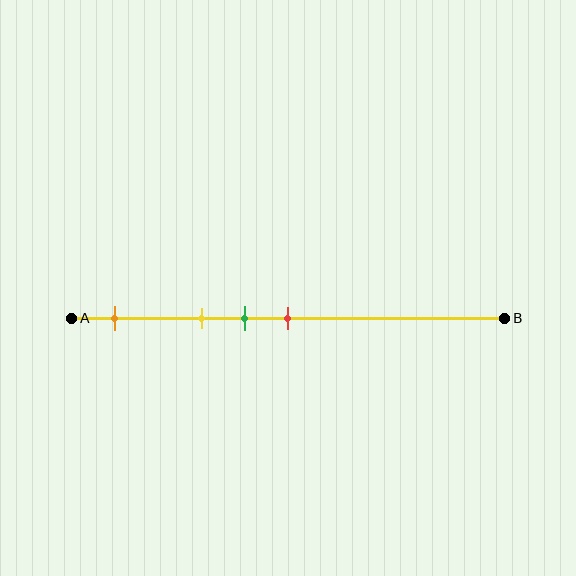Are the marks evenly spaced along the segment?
No, the marks are not evenly spaced.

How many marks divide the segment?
There are 4 marks dividing the segment.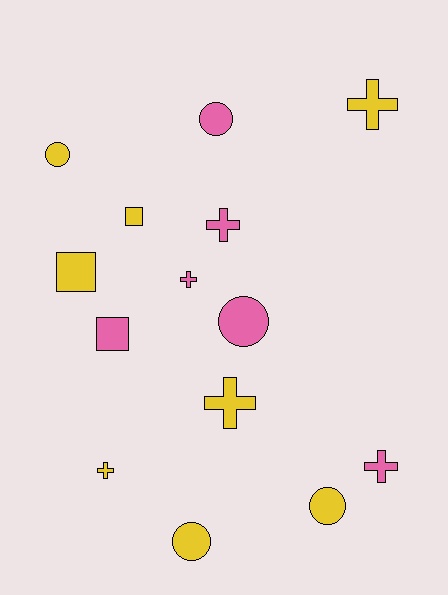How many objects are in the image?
There are 14 objects.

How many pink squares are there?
There is 1 pink square.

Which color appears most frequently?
Yellow, with 8 objects.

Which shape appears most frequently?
Cross, with 6 objects.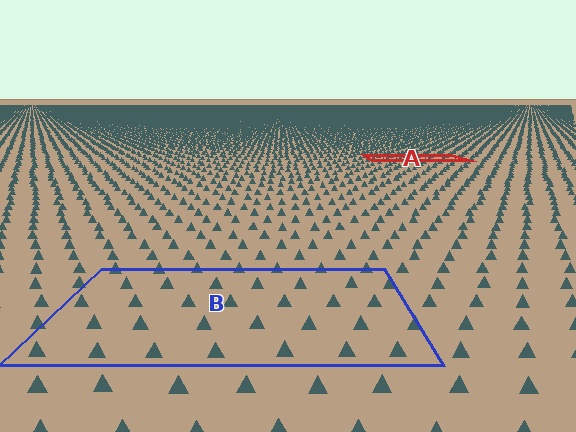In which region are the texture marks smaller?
The texture marks are smaller in region A, because it is farther away.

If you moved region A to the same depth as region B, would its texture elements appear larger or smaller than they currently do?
They would appear larger. At a closer depth, the same texture elements are projected at a bigger on-screen size.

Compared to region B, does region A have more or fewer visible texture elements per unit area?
Region A has more texture elements per unit area — they are packed more densely because it is farther away.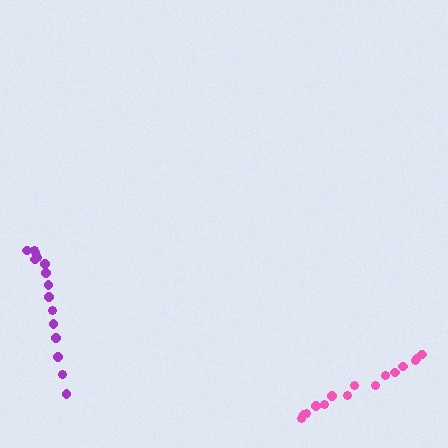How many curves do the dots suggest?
There are 2 distinct paths.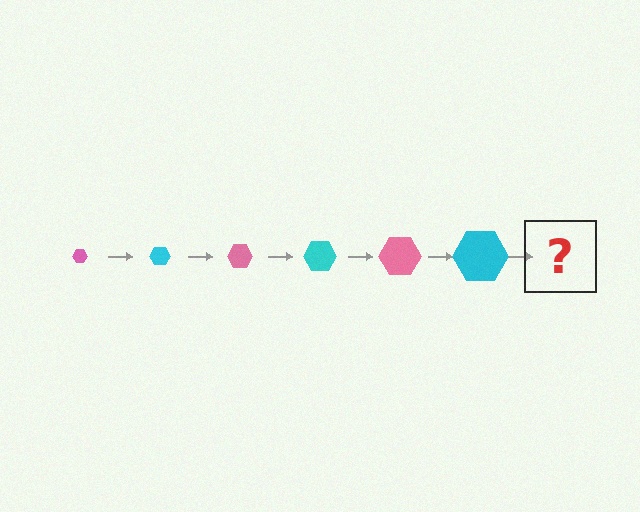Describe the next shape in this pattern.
It should be a pink hexagon, larger than the previous one.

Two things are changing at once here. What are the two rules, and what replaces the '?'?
The two rules are that the hexagon grows larger each step and the color cycles through pink and cyan. The '?' should be a pink hexagon, larger than the previous one.